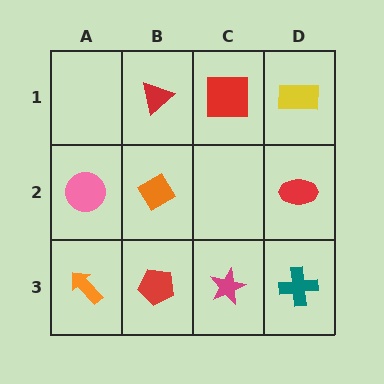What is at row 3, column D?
A teal cross.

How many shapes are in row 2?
3 shapes.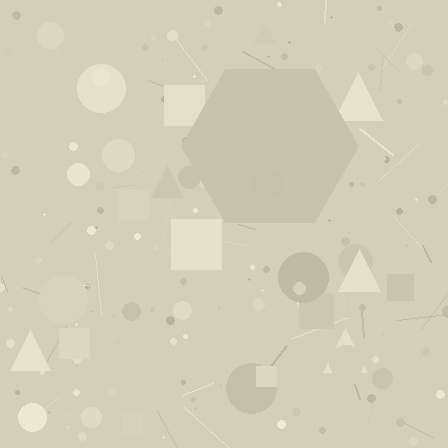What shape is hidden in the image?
A hexagon is hidden in the image.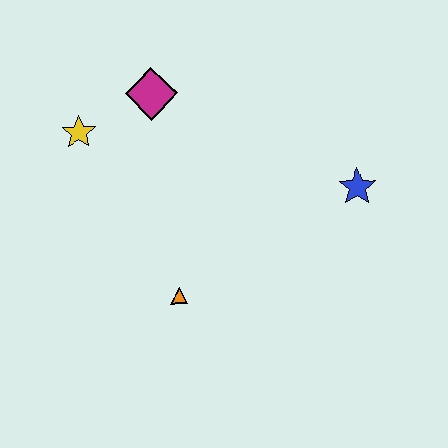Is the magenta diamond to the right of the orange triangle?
No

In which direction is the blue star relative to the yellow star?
The blue star is to the right of the yellow star.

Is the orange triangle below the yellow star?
Yes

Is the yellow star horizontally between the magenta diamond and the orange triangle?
No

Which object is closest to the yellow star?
The magenta diamond is closest to the yellow star.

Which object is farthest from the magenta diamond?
The blue star is farthest from the magenta diamond.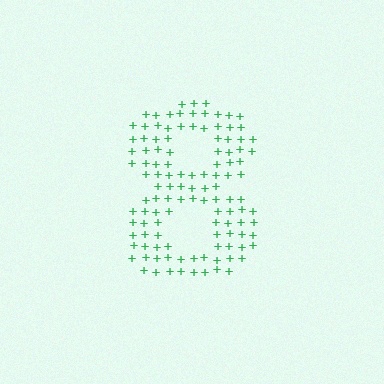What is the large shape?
The large shape is the digit 8.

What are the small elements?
The small elements are plus signs.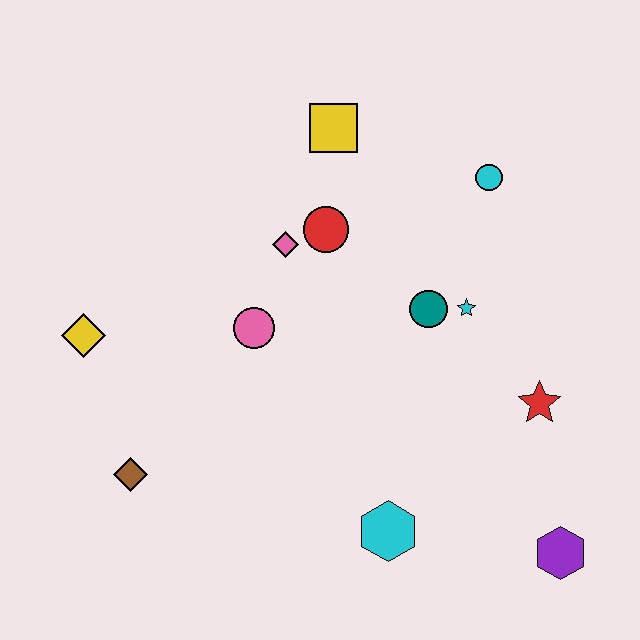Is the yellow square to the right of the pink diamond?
Yes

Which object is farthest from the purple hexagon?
The yellow diamond is farthest from the purple hexagon.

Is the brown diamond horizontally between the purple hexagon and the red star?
No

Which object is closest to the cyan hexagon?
The purple hexagon is closest to the cyan hexagon.